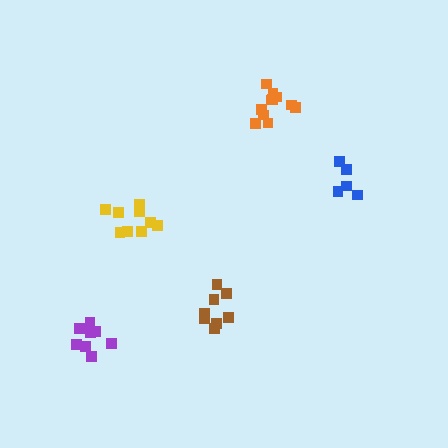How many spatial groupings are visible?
There are 5 spatial groupings.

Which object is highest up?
The orange cluster is topmost.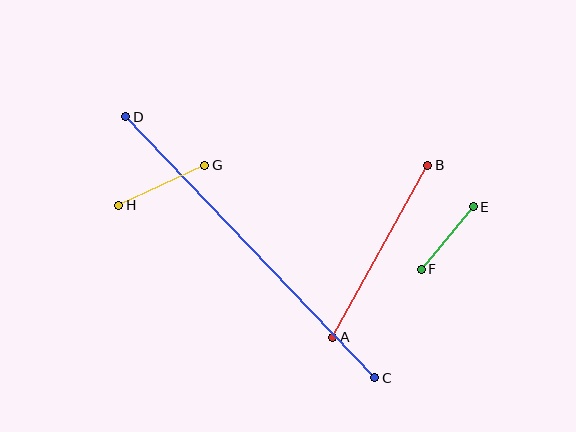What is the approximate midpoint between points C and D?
The midpoint is at approximately (250, 247) pixels.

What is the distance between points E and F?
The distance is approximately 82 pixels.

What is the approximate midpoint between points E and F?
The midpoint is at approximately (447, 238) pixels.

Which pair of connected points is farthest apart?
Points C and D are farthest apart.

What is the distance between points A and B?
The distance is approximately 197 pixels.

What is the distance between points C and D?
The distance is approximately 361 pixels.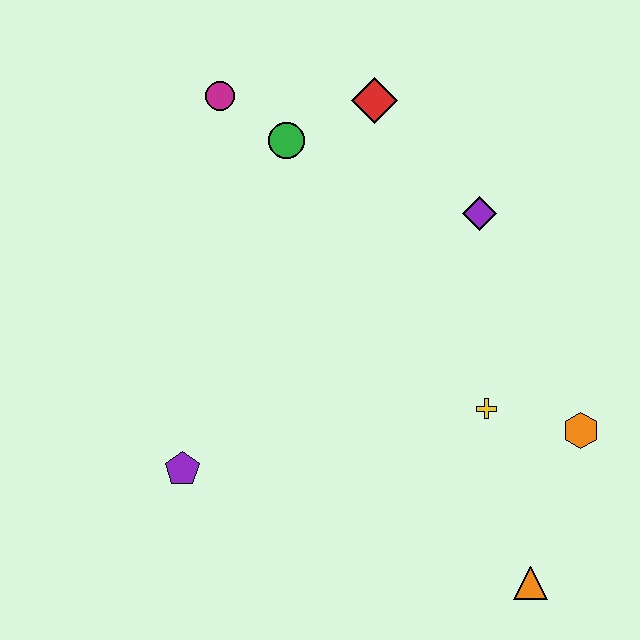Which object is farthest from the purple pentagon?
The red diamond is farthest from the purple pentagon.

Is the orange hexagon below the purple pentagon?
No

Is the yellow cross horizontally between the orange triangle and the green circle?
Yes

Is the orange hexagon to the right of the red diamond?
Yes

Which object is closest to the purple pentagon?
The yellow cross is closest to the purple pentagon.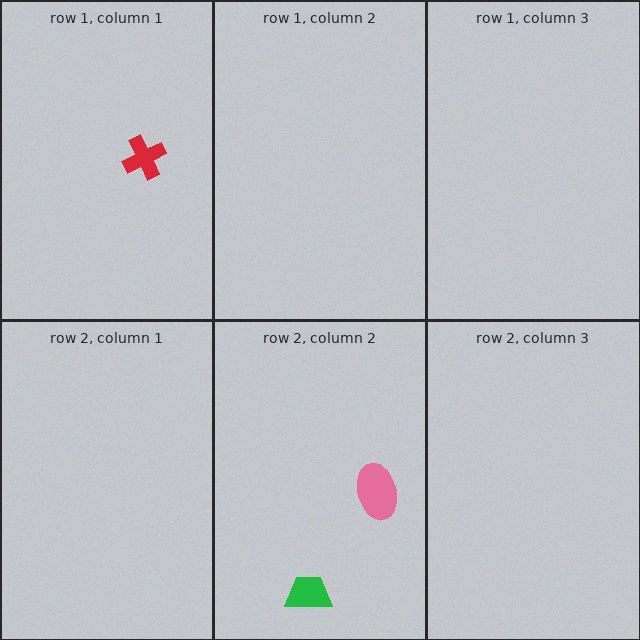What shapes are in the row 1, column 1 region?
The red cross.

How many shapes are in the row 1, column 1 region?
1.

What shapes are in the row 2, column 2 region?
The green trapezoid, the pink ellipse.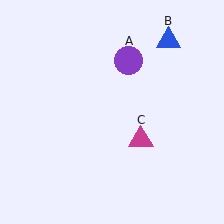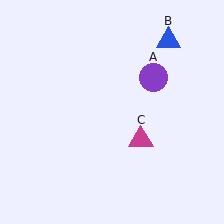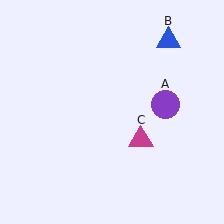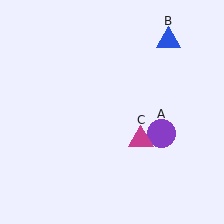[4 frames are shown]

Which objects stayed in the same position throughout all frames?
Blue triangle (object B) and magenta triangle (object C) remained stationary.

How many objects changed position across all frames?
1 object changed position: purple circle (object A).